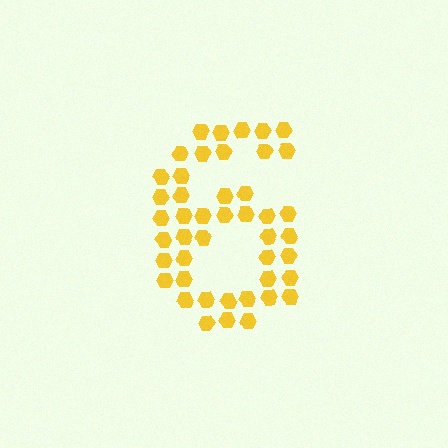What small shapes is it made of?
It is made of small hexagons.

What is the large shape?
The large shape is the digit 6.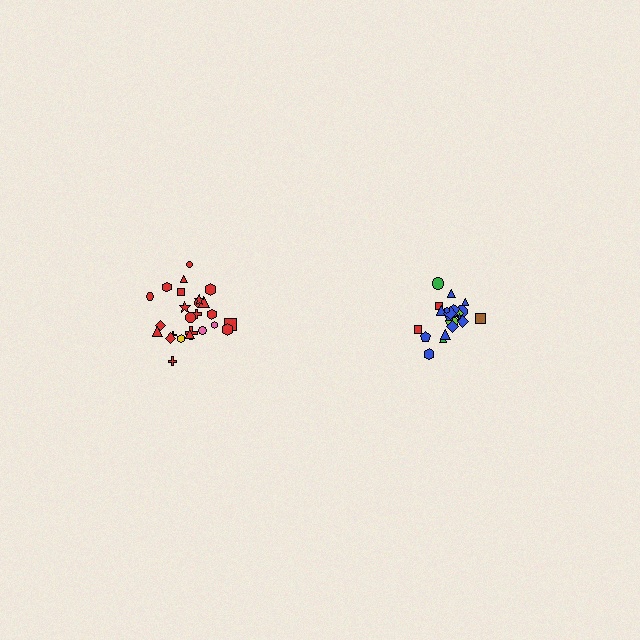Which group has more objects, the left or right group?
The left group.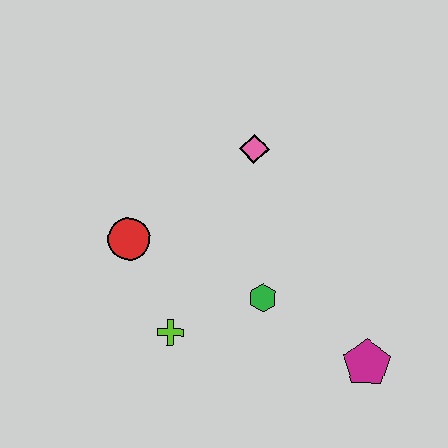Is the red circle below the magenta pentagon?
No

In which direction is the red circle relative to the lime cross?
The red circle is above the lime cross.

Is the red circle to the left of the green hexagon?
Yes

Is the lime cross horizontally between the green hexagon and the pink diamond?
No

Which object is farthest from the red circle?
The magenta pentagon is farthest from the red circle.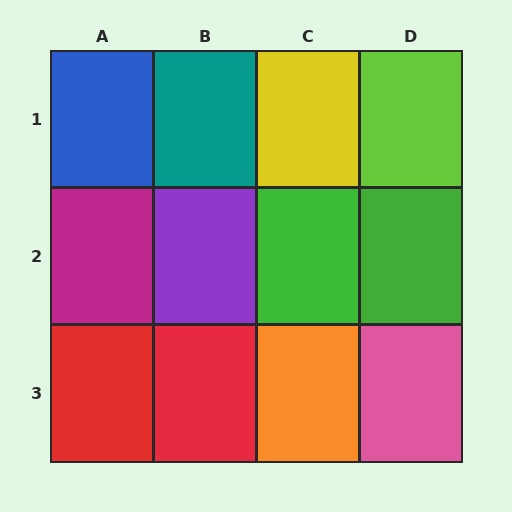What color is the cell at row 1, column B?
Teal.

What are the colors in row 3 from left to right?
Red, red, orange, pink.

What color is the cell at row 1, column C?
Yellow.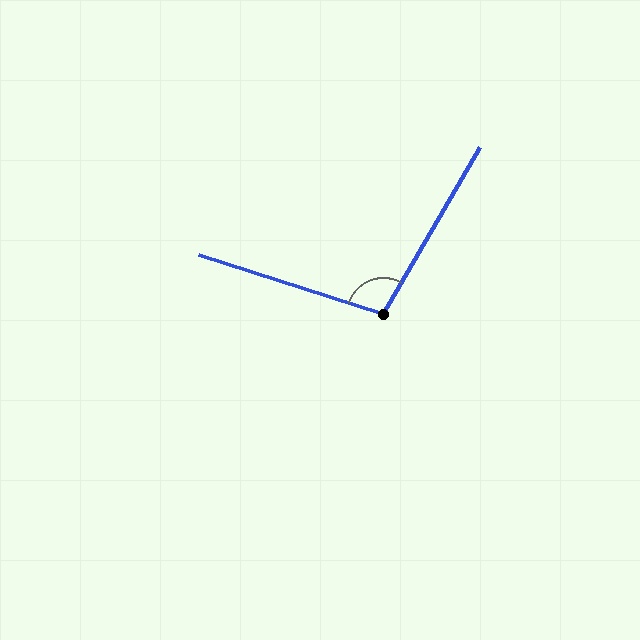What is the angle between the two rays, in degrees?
Approximately 102 degrees.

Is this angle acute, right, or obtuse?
It is obtuse.